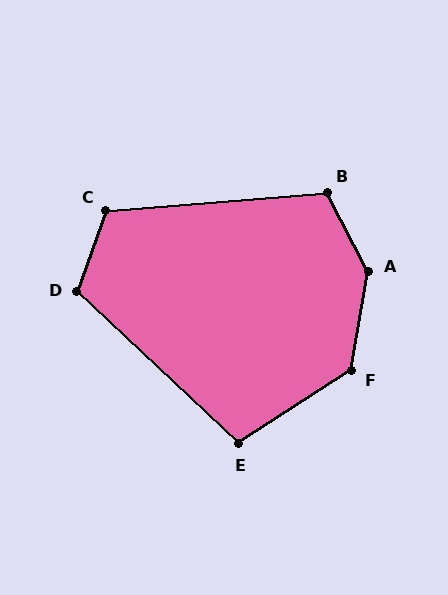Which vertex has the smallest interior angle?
E, at approximately 104 degrees.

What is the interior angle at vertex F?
Approximately 133 degrees (obtuse).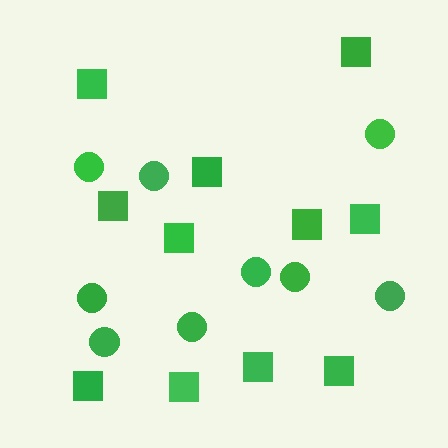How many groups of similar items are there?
There are 2 groups: one group of circles (9) and one group of squares (11).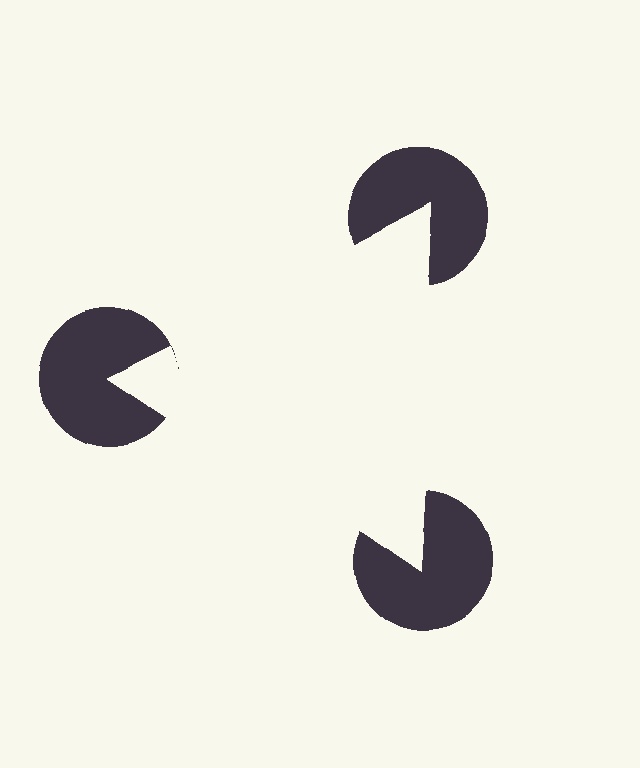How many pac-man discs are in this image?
There are 3 — one at each vertex of the illusory triangle.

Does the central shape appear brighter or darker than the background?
It typically appears slightly brighter than the background, even though no actual brightness change is drawn.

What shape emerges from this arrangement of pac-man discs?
An illusory triangle — its edges are inferred from the aligned wedge cuts in the pac-man discs, not physically drawn.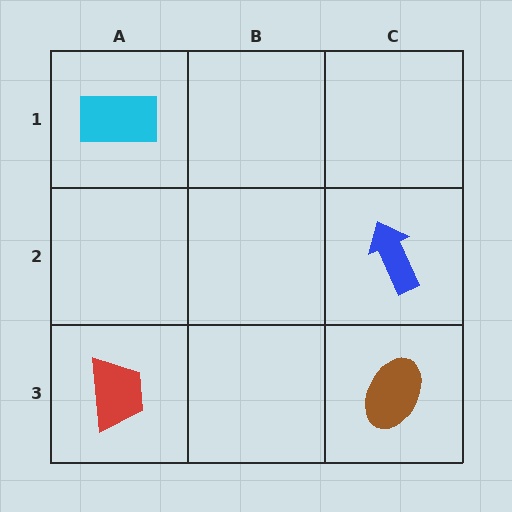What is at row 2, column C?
A blue arrow.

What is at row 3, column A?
A red trapezoid.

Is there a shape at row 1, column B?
No, that cell is empty.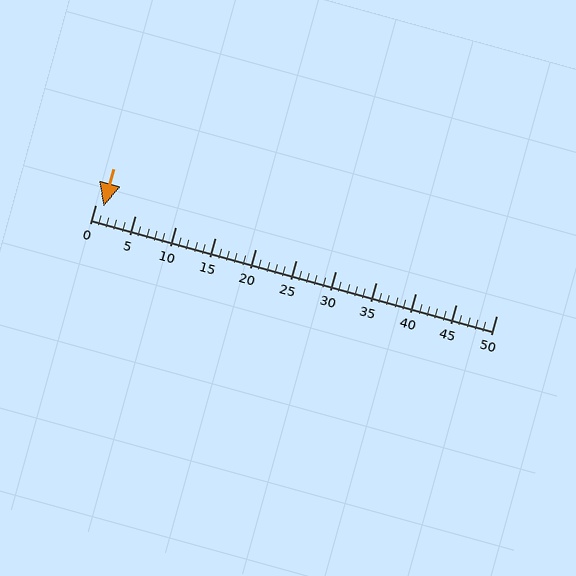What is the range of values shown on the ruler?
The ruler shows values from 0 to 50.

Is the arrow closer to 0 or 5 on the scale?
The arrow is closer to 0.